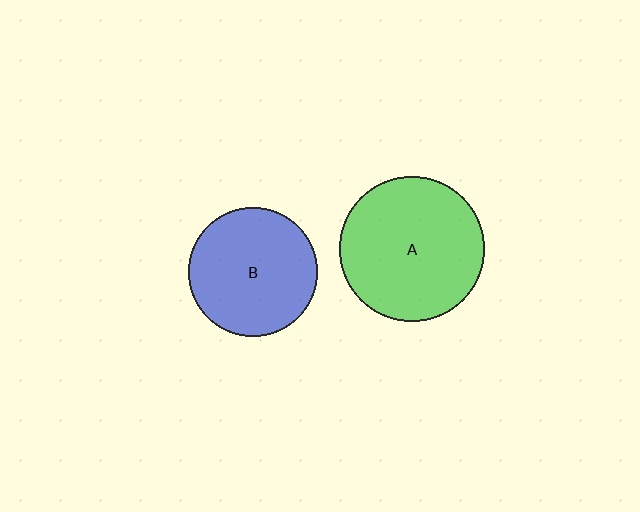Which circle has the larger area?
Circle A (green).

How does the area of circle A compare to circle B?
Approximately 1.3 times.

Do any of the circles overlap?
No, none of the circles overlap.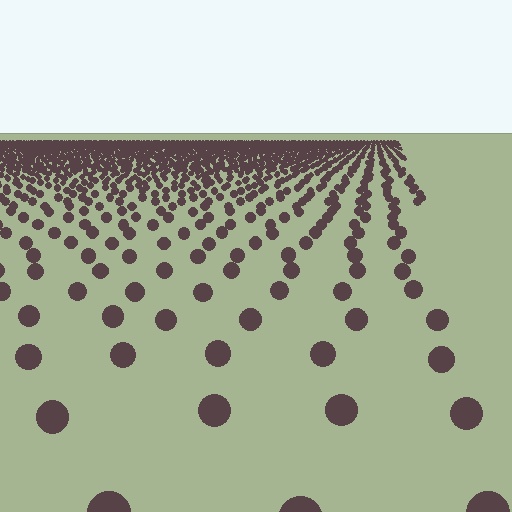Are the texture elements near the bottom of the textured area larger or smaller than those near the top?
Larger. Near the bottom, elements are closer to the viewer and appear at a bigger on-screen size.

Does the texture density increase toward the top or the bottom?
Density increases toward the top.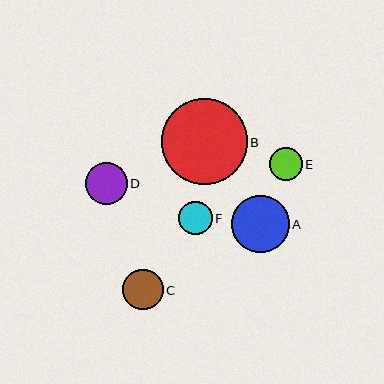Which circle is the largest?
Circle B is the largest with a size of approximately 86 pixels.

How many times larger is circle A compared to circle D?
Circle A is approximately 1.4 times the size of circle D.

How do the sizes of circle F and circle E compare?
Circle F and circle E are approximately the same size.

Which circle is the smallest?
Circle E is the smallest with a size of approximately 33 pixels.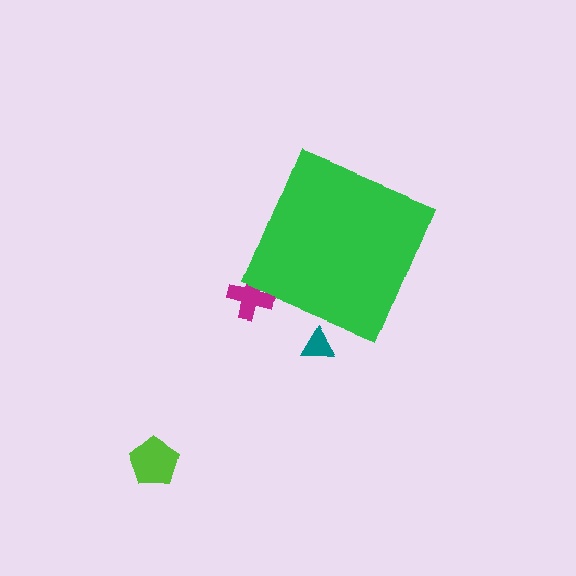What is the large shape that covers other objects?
A green diamond.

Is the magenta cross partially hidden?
Yes, the magenta cross is partially hidden behind the green diamond.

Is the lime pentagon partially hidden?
No, the lime pentagon is fully visible.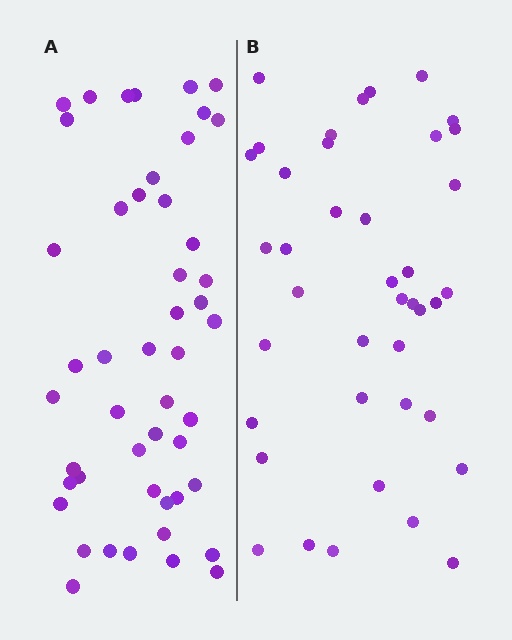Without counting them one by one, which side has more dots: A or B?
Region A (the left region) has more dots.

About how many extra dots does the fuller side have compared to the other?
Region A has roughly 8 or so more dots than region B.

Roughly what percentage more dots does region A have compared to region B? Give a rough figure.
About 20% more.